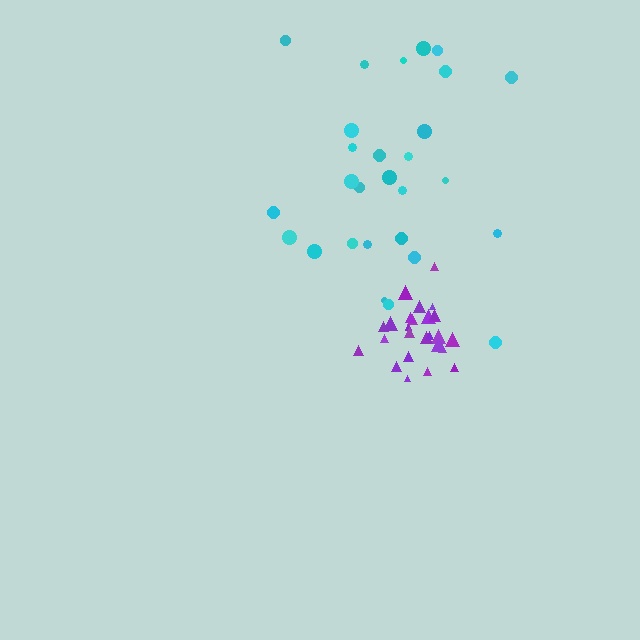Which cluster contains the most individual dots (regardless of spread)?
Cyan (28).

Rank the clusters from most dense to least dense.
purple, cyan.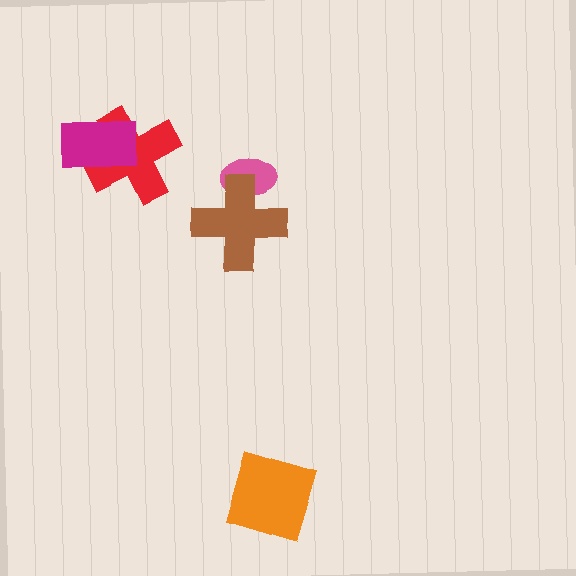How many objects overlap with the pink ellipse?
1 object overlaps with the pink ellipse.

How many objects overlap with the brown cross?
1 object overlaps with the brown cross.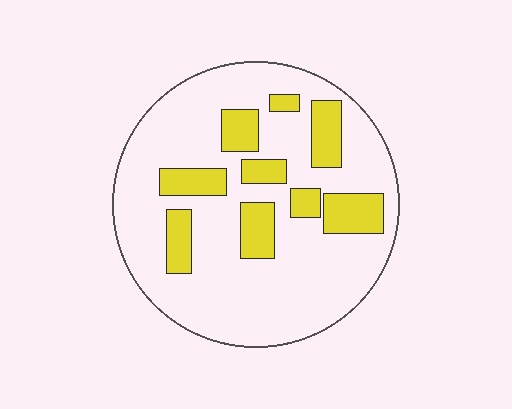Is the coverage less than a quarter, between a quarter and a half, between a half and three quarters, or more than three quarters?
Less than a quarter.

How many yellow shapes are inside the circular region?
9.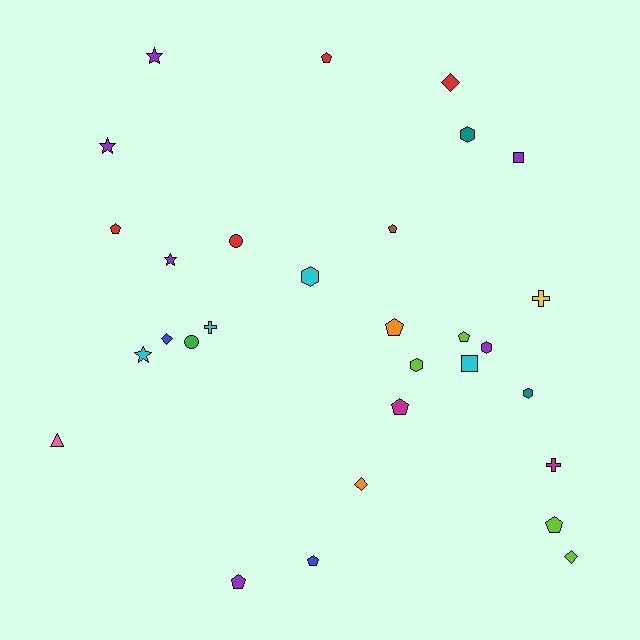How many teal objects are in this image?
There are 2 teal objects.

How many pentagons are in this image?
There are 9 pentagons.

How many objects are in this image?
There are 30 objects.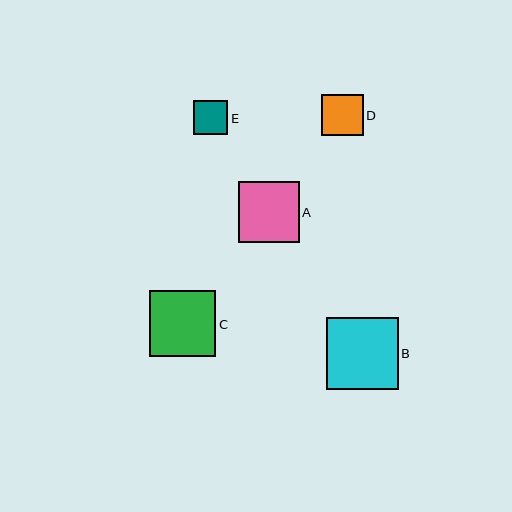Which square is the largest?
Square B is the largest with a size of approximately 72 pixels.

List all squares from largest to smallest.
From largest to smallest: B, C, A, D, E.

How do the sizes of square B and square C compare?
Square B and square C are approximately the same size.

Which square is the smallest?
Square E is the smallest with a size of approximately 35 pixels.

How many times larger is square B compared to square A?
Square B is approximately 1.2 times the size of square A.